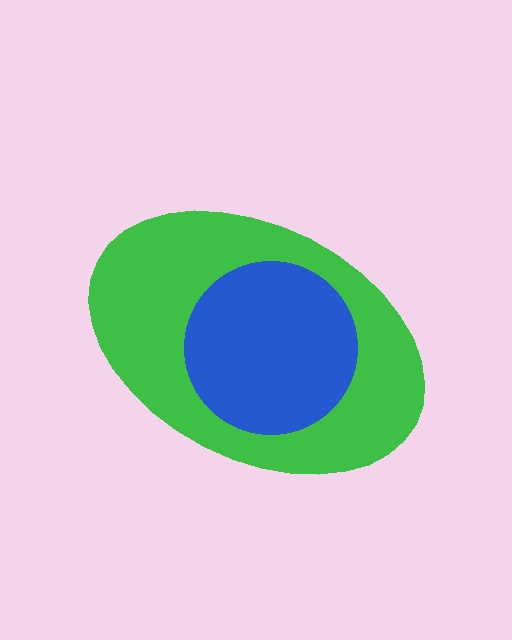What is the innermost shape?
The blue circle.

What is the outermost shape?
The green ellipse.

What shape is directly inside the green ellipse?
The blue circle.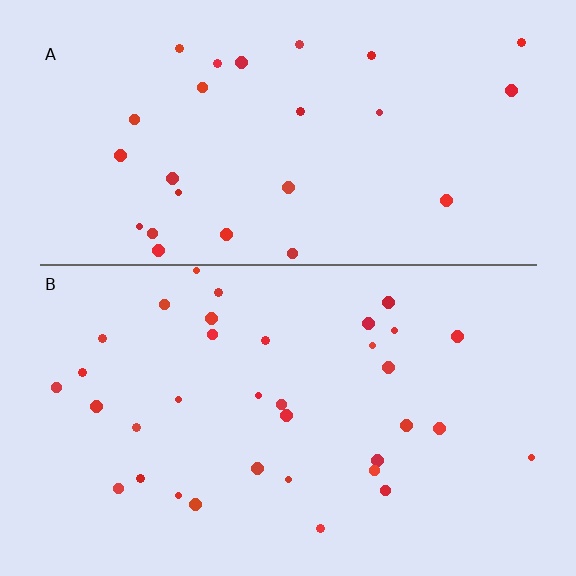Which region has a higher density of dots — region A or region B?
B (the bottom).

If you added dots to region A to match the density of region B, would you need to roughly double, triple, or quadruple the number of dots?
Approximately double.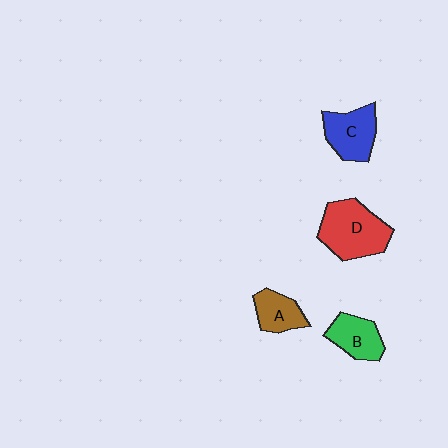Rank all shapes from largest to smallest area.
From largest to smallest: D (red), C (blue), B (green), A (brown).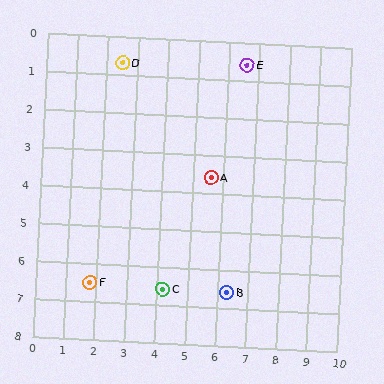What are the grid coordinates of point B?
Point B is at approximately (6.3, 6.6).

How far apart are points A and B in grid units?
Points A and B are about 3.1 grid units apart.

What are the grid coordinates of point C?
Point C is at approximately (4.2, 6.6).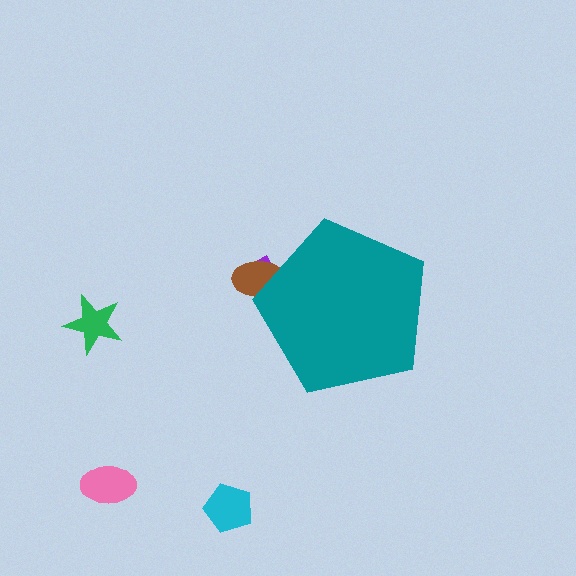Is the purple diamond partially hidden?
Yes, the purple diamond is partially hidden behind the teal pentagon.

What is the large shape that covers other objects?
A teal pentagon.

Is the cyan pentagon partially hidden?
No, the cyan pentagon is fully visible.